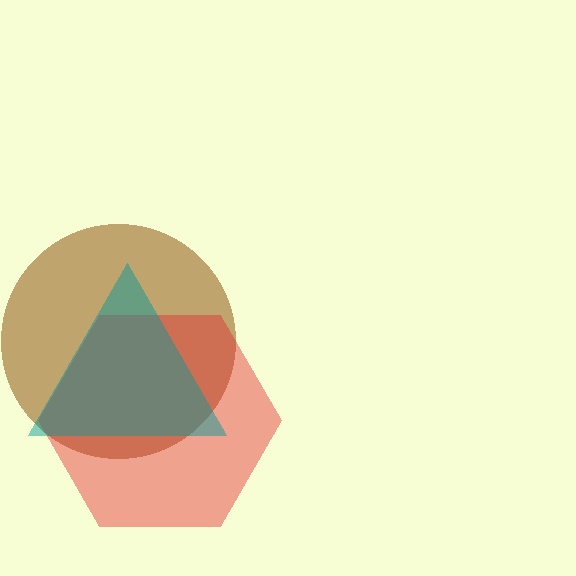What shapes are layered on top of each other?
The layered shapes are: a brown circle, a red hexagon, a teal triangle.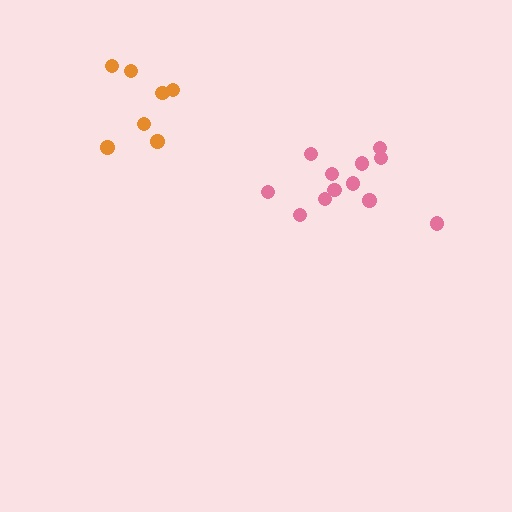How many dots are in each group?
Group 1: 12 dots, Group 2: 7 dots (19 total).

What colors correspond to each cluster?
The clusters are colored: pink, orange.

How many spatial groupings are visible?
There are 2 spatial groupings.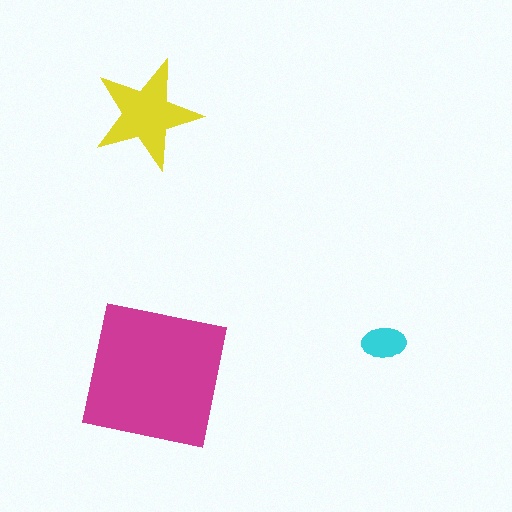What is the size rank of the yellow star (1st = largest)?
2nd.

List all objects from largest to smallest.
The magenta square, the yellow star, the cyan ellipse.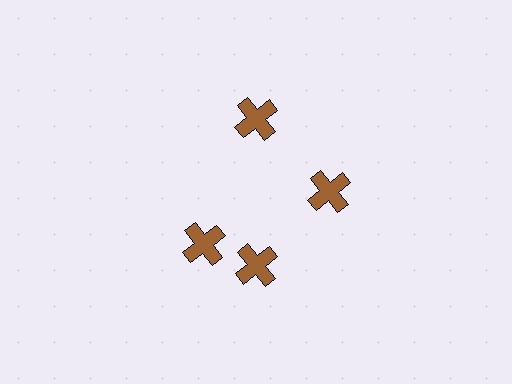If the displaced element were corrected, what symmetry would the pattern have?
It would have 4-fold rotational symmetry — the pattern would map onto itself every 90 degrees.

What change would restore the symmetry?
The symmetry would be restored by rotating it back into even spacing with its neighbors so that all 4 crosses sit at equal angles and equal distance from the center.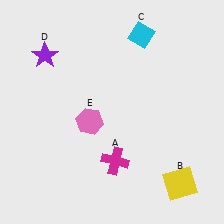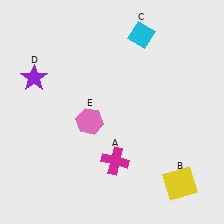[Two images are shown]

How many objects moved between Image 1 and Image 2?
1 object moved between the two images.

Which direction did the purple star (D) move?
The purple star (D) moved down.